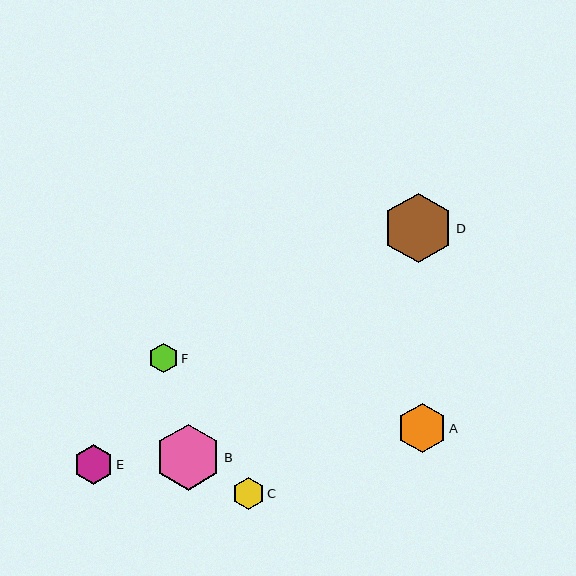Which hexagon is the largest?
Hexagon D is the largest with a size of approximately 70 pixels.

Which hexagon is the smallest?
Hexagon F is the smallest with a size of approximately 29 pixels.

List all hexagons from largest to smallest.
From largest to smallest: D, B, A, E, C, F.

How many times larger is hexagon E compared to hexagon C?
Hexagon E is approximately 1.2 times the size of hexagon C.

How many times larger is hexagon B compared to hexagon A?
Hexagon B is approximately 1.4 times the size of hexagon A.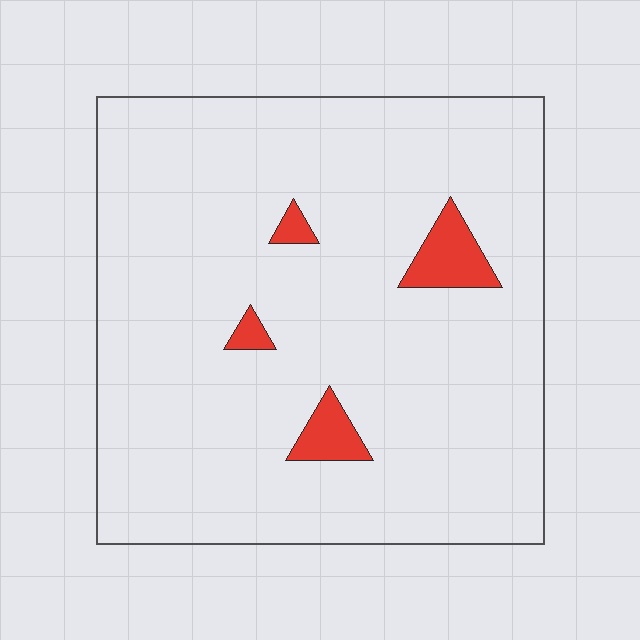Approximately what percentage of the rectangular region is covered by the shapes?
Approximately 5%.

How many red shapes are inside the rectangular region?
4.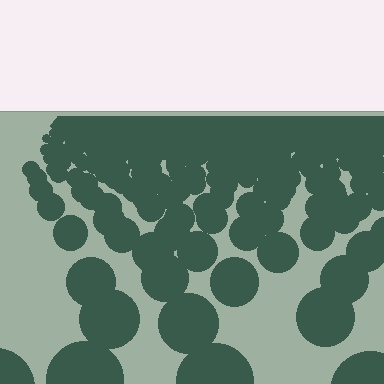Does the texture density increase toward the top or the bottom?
Density increases toward the top.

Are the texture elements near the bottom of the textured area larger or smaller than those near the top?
Larger. Near the bottom, elements are closer to the viewer and appear at a bigger on-screen size.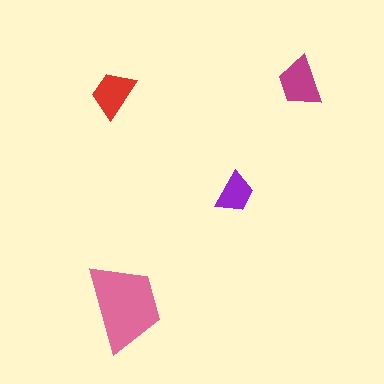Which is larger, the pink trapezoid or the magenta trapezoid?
The pink one.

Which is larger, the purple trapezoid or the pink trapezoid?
The pink one.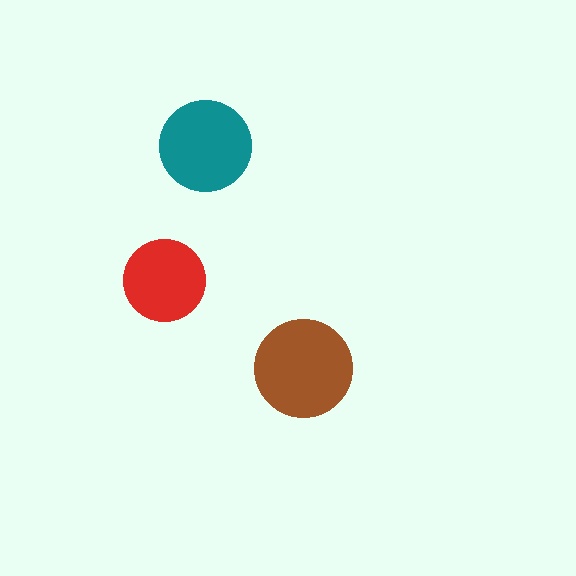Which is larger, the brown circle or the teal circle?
The brown one.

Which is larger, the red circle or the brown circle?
The brown one.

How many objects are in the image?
There are 3 objects in the image.